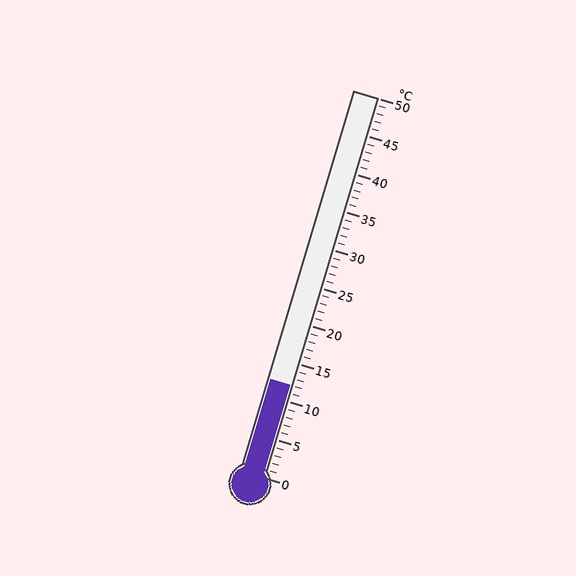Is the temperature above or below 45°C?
The temperature is below 45°C.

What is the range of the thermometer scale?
The thermometer scale ranges from 0°C to 50°C.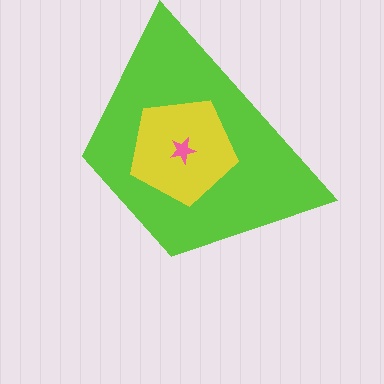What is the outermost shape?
The lime trapezoid.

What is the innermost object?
The pink star.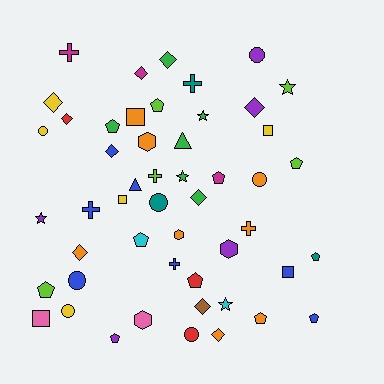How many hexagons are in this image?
There are 4 hexagons.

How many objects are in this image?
There are 50 objects.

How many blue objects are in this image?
There are 7 blue objects.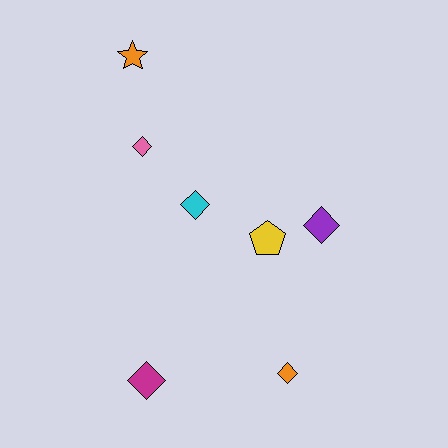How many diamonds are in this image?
There are 5 diamonds.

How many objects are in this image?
There are 7 objects.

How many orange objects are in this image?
There are 2 orange objects.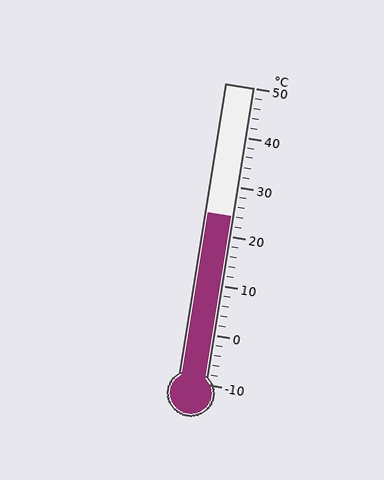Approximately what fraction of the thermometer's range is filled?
The thermometer is filled to approximately 55% of its range.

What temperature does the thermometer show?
The thermometer shows approximately 24°C.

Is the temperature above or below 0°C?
The temperature is above 0°C.